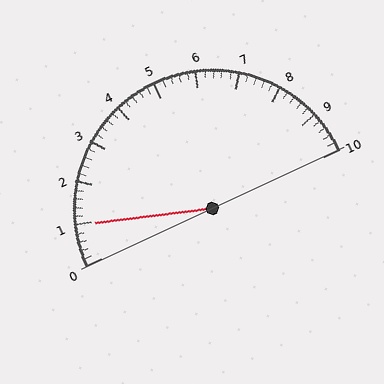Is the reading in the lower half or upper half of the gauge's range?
The reading is in the lower half of the range (0 to 10).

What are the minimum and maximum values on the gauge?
The gauge ranges from 0 to 10.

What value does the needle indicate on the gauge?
The needle indicates approximately 1.0.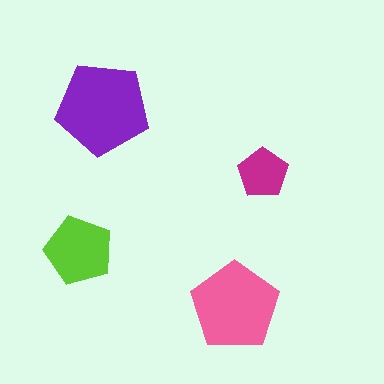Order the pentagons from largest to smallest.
the purple one, the pink one, the lime one, the magenta one.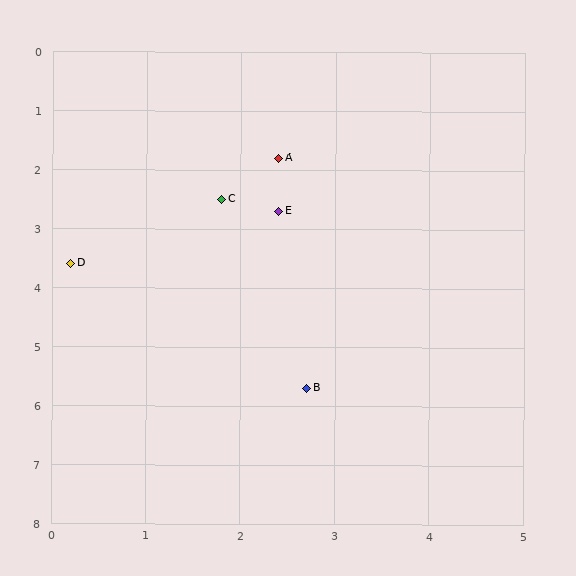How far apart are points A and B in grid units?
Points A and B are about 3.9 grid units apart.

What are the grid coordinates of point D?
Point D is at approximately (0.2, 3.6).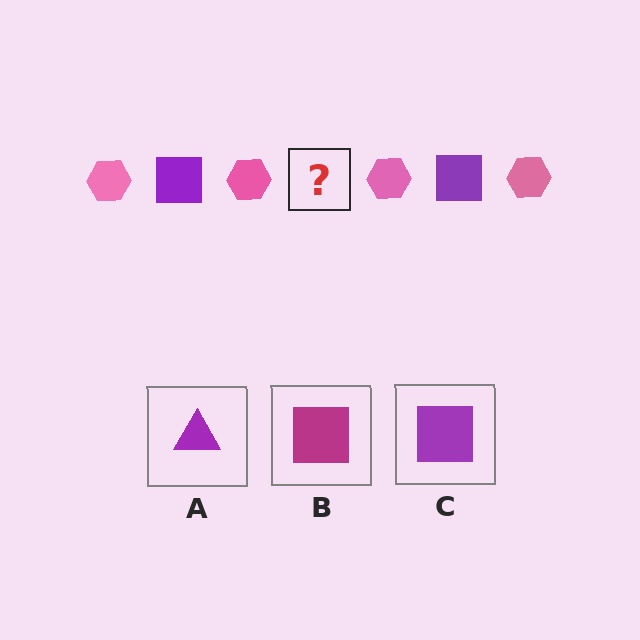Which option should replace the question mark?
Option C.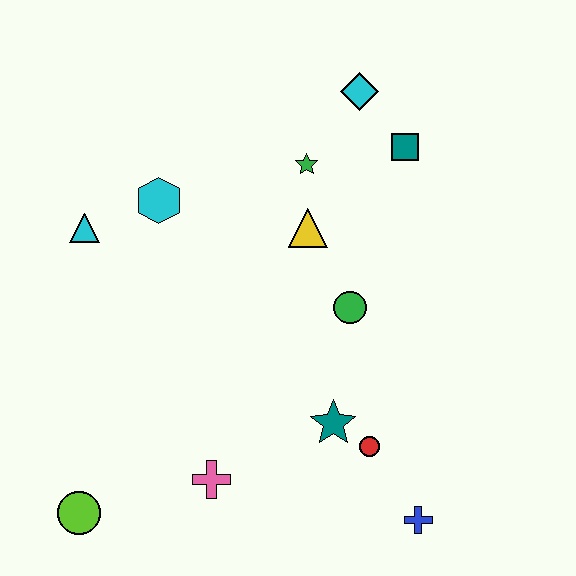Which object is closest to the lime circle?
The pink cross is closest to the lime circle.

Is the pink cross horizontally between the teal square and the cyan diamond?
No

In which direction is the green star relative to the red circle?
The green star is above the red circle.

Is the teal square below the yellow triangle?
No